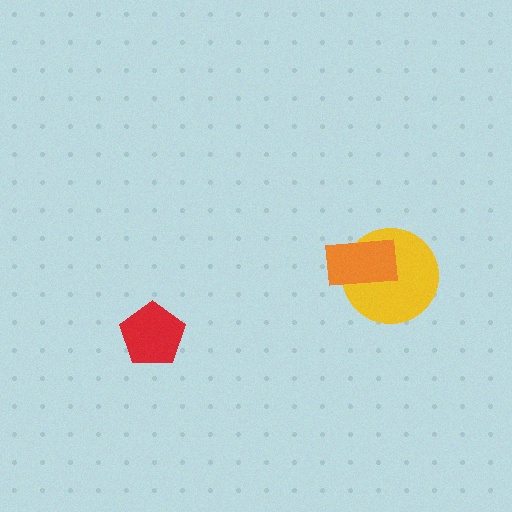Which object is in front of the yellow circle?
The orange rectangle is in front of the yellow circle.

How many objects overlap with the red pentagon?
0 objects overlap with the red pentagon.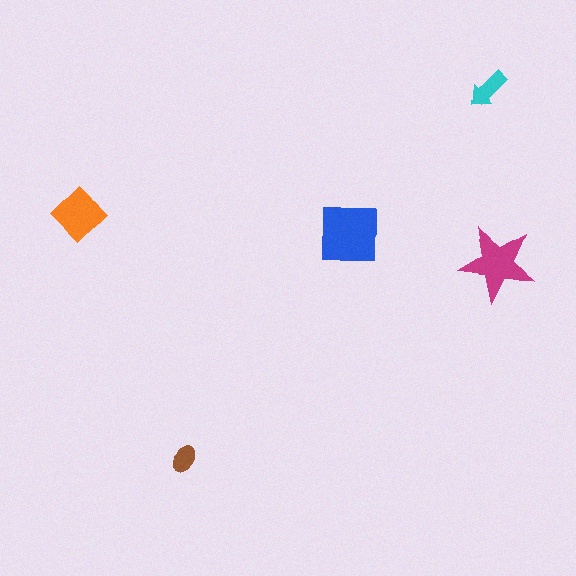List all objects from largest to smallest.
The blue square, the magenta star, the orange diamond, the cyan arrow, the brown ellipse.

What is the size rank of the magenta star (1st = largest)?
2nd.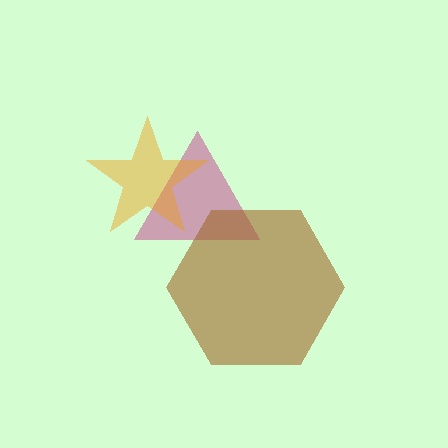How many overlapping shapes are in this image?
There are 3 overlapping shapes in the image.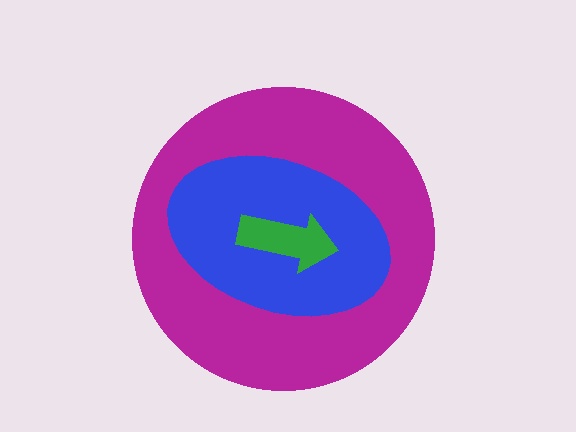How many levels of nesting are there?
3.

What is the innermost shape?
The green arrow.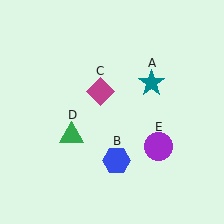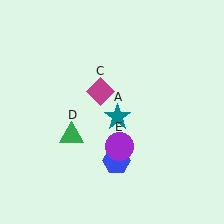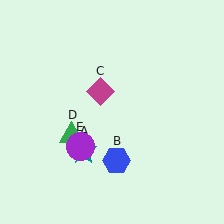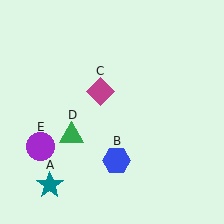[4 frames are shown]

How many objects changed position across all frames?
2 objects changed position: teal star (object A), purple circle (object E).